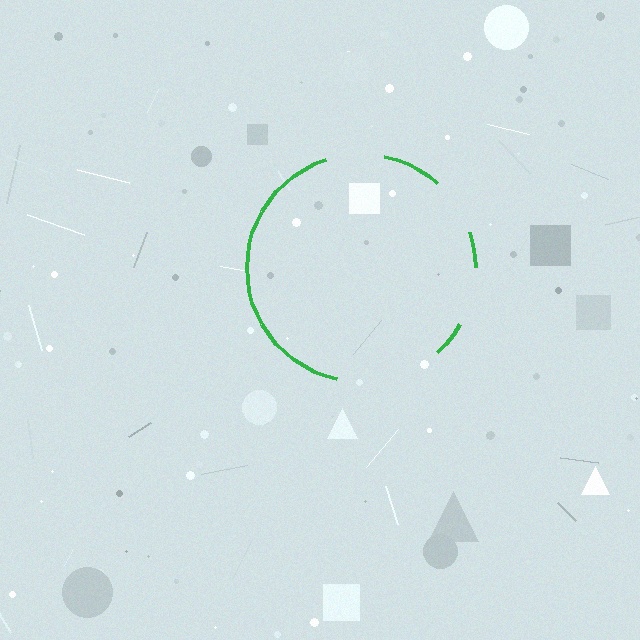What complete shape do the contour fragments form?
The contour fragments form a circle.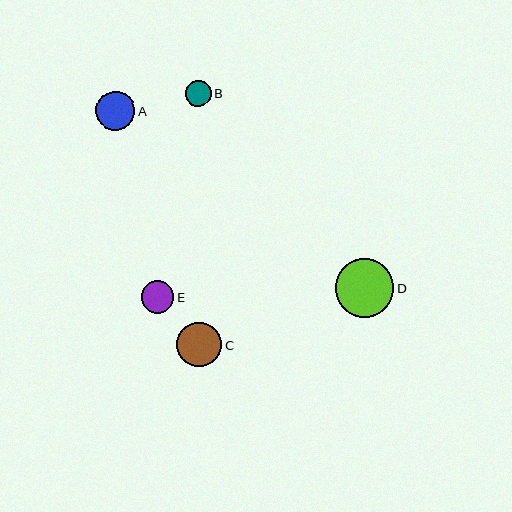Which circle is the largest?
Circle D is the largest with a size of approximately 59 pixels.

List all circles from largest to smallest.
From largest to smallest: D, C, A, E, B.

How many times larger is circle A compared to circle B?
Circle A is approximately 1.5 times the size of circle B.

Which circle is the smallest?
Circle B is the smallest with a size of approximately 26 pixels.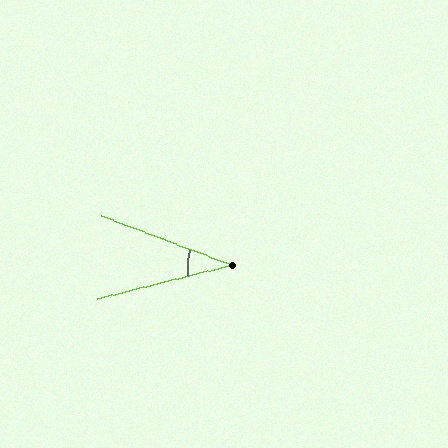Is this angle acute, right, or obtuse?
It is acute.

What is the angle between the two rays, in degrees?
Approximately 35 degrees.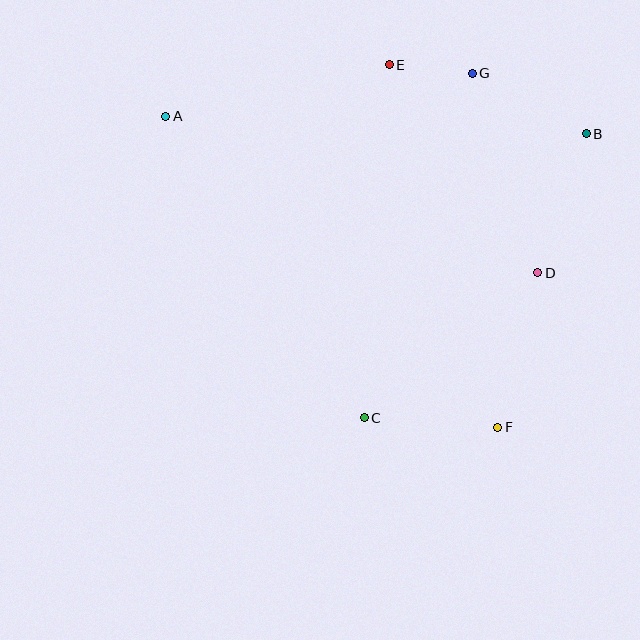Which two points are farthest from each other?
Points A and F are farthest from each other.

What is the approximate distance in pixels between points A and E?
The distance between A and E is approximately 229 pixels.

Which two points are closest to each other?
Points E and G are closest to each other.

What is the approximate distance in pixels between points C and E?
The distance between C and E is approximately 354 pixels.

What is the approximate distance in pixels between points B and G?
The distance between B and G is approximately 129 pixels.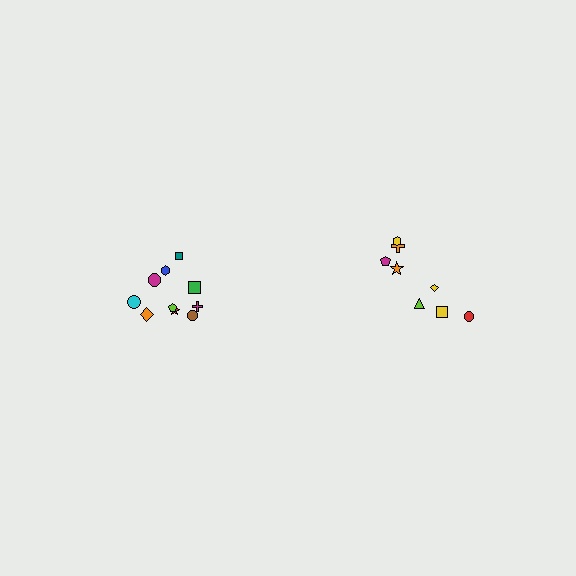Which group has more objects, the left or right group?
The left group.